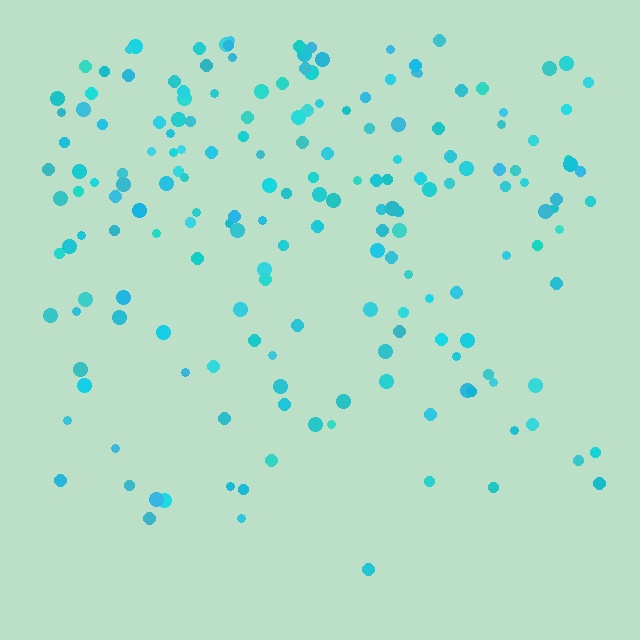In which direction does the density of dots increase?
From bottom to top, with the top side densest.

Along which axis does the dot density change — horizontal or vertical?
Vertical.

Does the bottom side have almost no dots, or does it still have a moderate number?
Still a moderate number, just noticeably fewer than the top.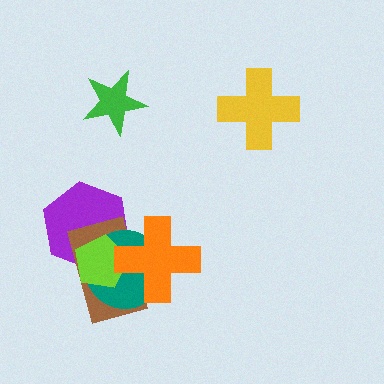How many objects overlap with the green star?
0 objects overlap with the green star.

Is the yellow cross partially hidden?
No, no other shape covers it.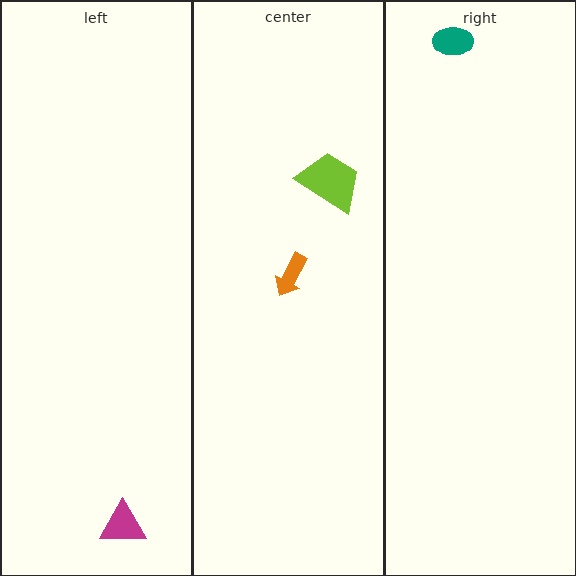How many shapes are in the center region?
2.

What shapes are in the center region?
The lime trapezoid, the orange arrow.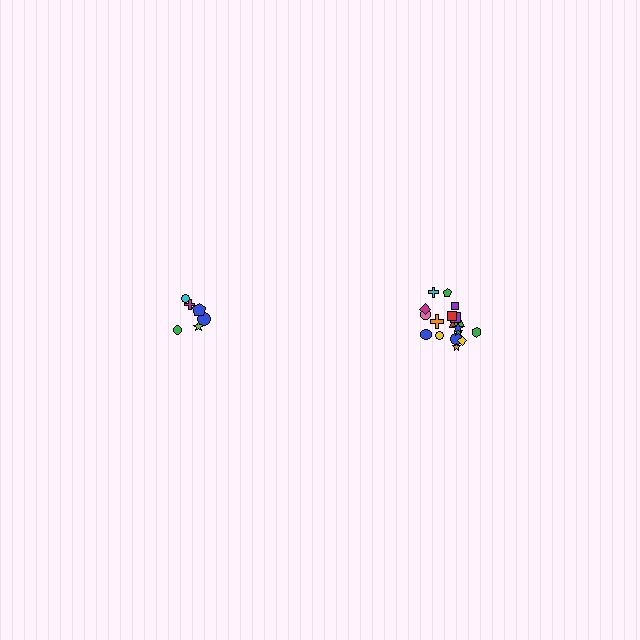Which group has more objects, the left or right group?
The right group.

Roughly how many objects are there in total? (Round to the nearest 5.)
Roughly 25 objects in total.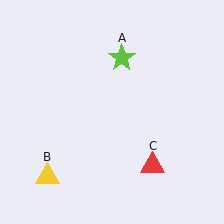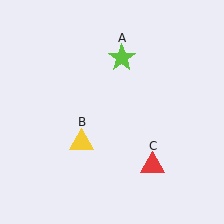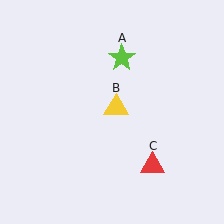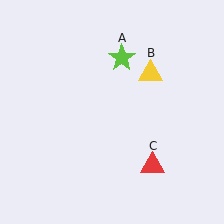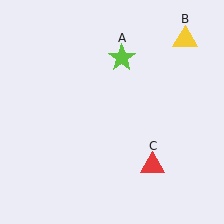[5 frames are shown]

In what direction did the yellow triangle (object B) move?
The yellow triangle (object B) moved up and to the right.